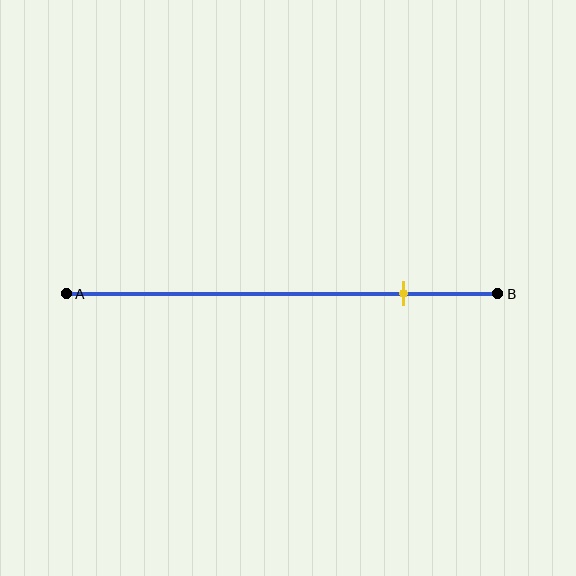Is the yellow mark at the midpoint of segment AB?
No, the mark is at about 80% from A, not at the 50% midpoint.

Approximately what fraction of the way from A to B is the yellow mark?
The yellow mark is approximately 80% of the way from A to B.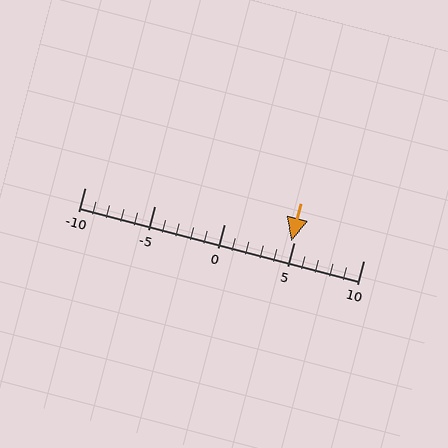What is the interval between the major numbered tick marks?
The major tick marks are spaced 5 units apart.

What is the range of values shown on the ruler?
The ruler shows values from -10 to 10.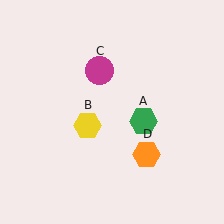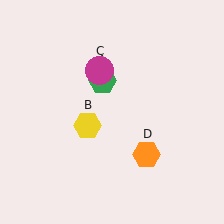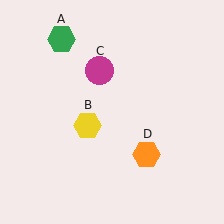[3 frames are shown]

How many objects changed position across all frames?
1 object changed position: green hexagon (object A).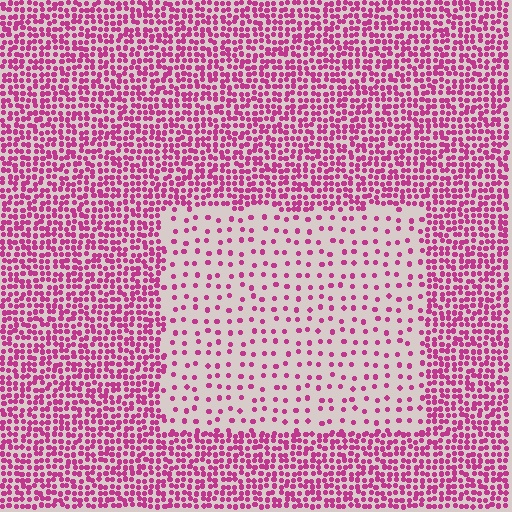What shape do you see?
I see a rectangle.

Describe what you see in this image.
The image contains small magenta elements arranged at two different densities. A rectangle-shaped region is visible where the elements are less densely packed than the surrounding area.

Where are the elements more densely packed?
The elements are more densely packed outside the rectangle boundary.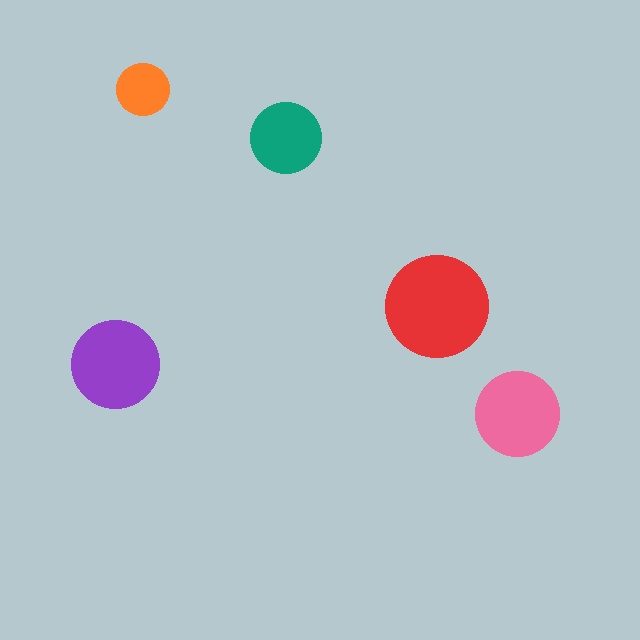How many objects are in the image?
There are 5 objects in the image.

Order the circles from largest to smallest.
the red one, the purple one, the pink one, the teal one, the orange one.